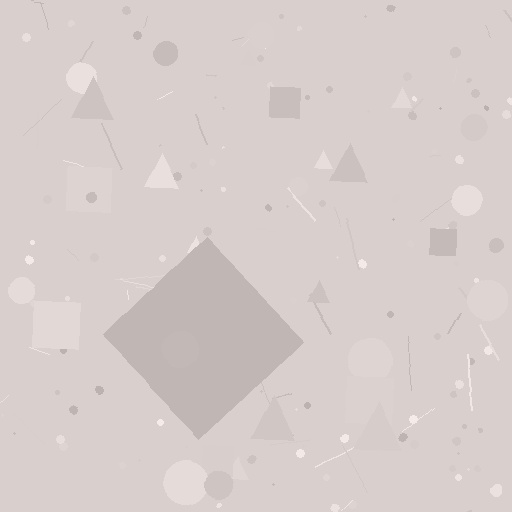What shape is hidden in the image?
A diamond is hidden in the image.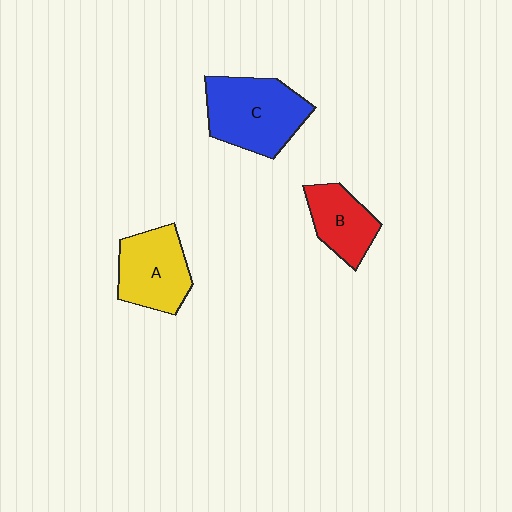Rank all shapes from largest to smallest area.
From largest to smallest: C (blue), A (yellow), B (red).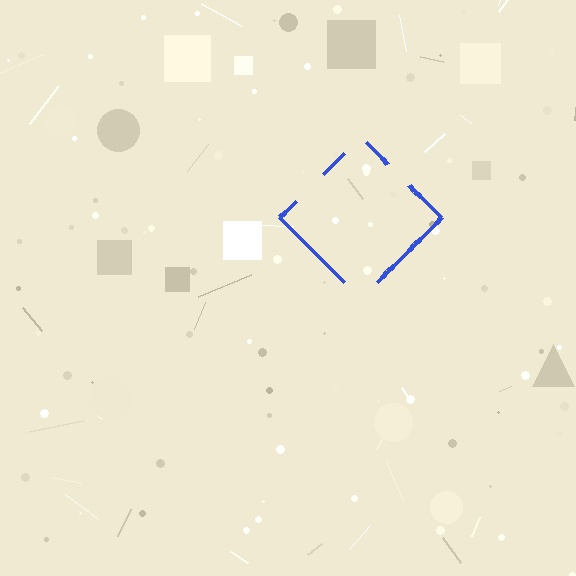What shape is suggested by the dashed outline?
The dashed outline suggests a diamond.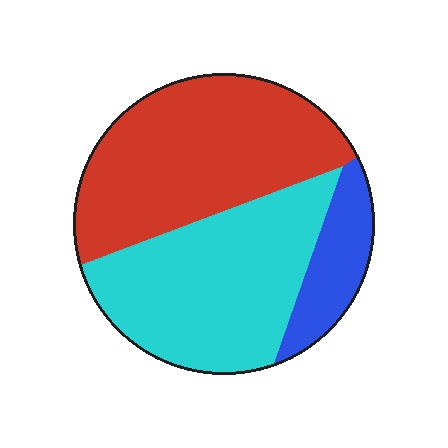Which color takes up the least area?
Blue, at roughly 15%.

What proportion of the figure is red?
Red takes up between a quarter and a half of the figure.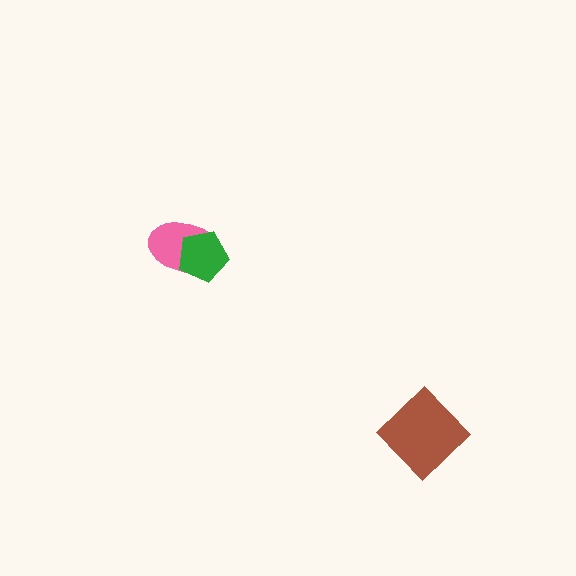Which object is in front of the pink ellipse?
The green pentagon is in front of the pink ellipse.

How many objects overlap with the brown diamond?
0 objects overlap with the brown diamond.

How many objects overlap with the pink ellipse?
1 object overlaps with the pink ellipse.